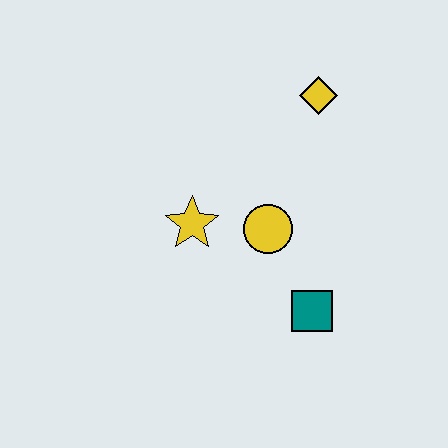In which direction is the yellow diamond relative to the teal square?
The yellow diamond is above the teal square.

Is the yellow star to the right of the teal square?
No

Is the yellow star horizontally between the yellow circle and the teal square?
No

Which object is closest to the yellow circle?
The yellow star is closest to the yellow circle.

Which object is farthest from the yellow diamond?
The teal square is farthest from the yellow diamond.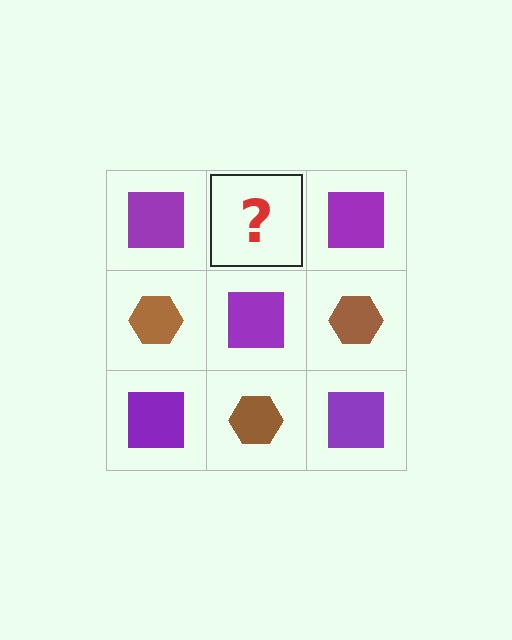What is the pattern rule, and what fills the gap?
The rule is that it alternates purple square and brown hexagon in a checkerboard pattern. The gap should be filled with a brown hexagon.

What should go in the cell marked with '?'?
The missing cell should contain a brown hexagon.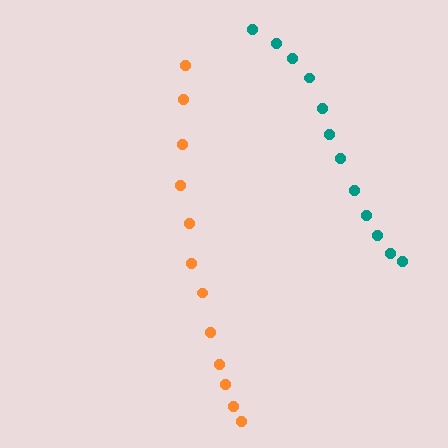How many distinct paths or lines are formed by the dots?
There are 2 distinct paths.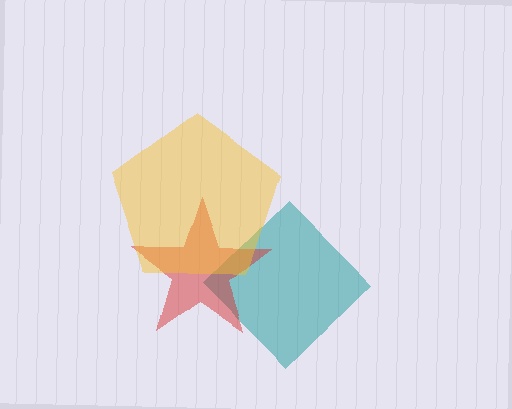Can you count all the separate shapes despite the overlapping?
Yes, there are 3 separate shapes.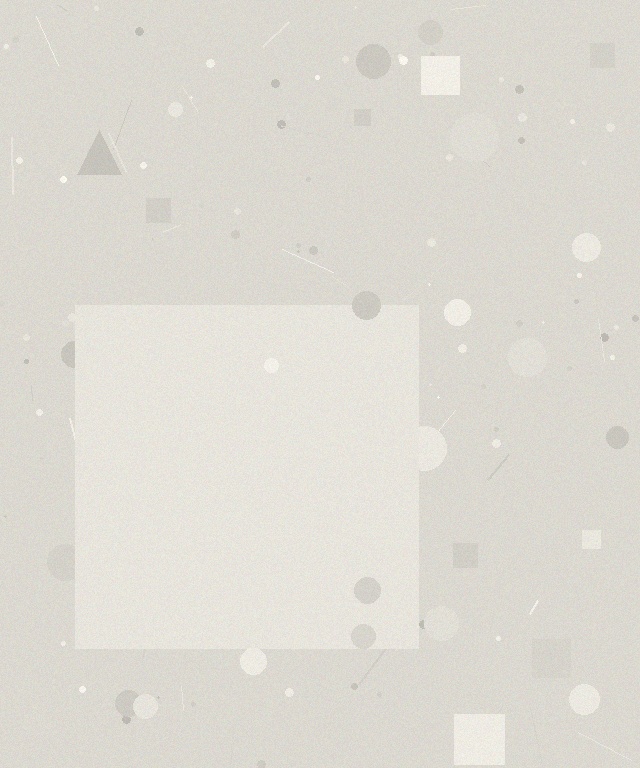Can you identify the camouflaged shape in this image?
The camouflaged shape is a square.